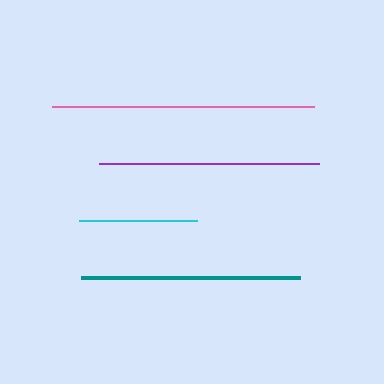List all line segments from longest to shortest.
From longest to shortest: pink, purple, teal, cyan.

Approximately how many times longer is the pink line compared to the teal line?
The pink line is approximately 1.2 times the length of the teal line.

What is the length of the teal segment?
The teal segment is approximately 219 pixels long.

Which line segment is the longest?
The pink line is the longest at approximately 261 pixels.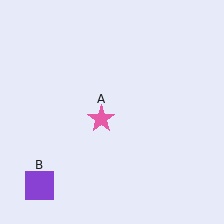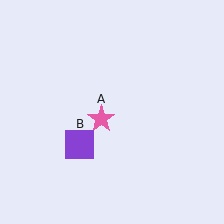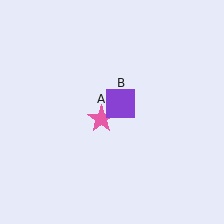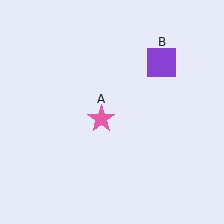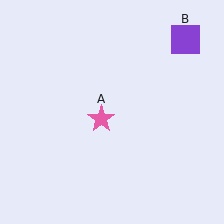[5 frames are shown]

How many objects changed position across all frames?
1 object changed position: purple square (object B).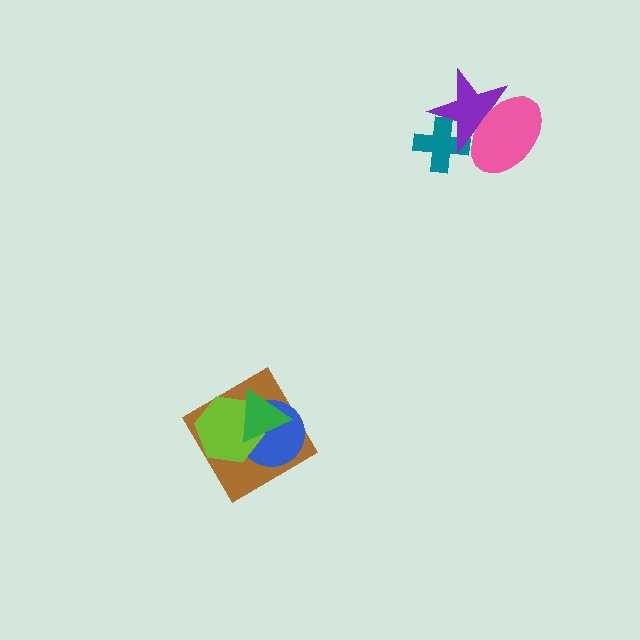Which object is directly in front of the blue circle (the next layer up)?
The lime hexagon is directly in front of the blue circle.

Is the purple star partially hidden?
Yes, it is partially covered by another shape.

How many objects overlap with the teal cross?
1 object overlaps with the teal cross.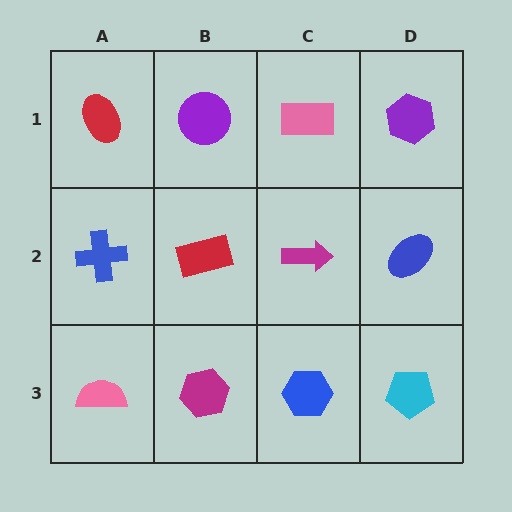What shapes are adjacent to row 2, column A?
A red ellipse (row 1, column A), a pink semicircle (row 3, column A), a red rectangle (row 2, column B).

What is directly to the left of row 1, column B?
A red ellipse.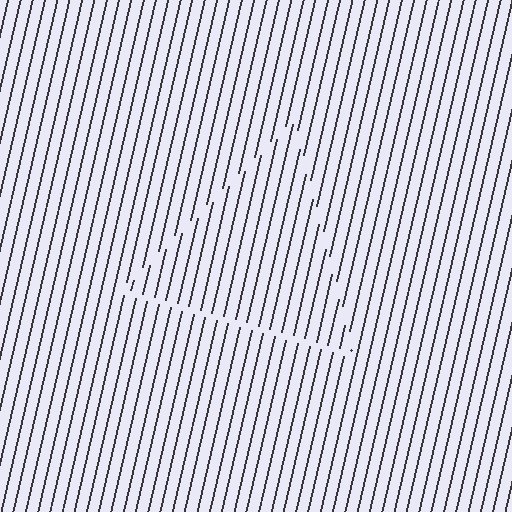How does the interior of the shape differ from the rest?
The interior of the shape contains the same grating, shifted by half a period — the contour is defined by the phase discontinuity where line-ends from the inner and outer gratings abut.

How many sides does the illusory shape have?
3 sides — the line-ends trace a triangle.